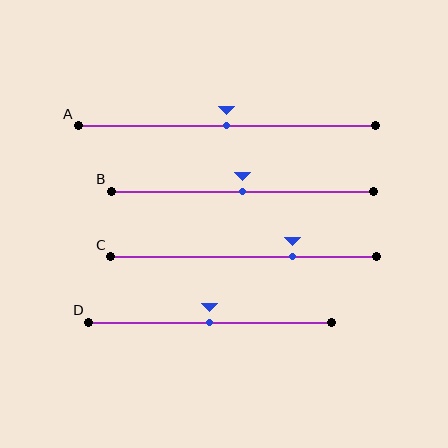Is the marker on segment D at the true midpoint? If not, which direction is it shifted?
Yes, the marker on segment D is at the true midpoint.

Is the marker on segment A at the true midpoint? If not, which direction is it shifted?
Yes, the marker on segment A is at the true midpoint.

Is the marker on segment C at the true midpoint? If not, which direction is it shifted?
No, the marker on segment C is shifted to the right by about 18% of the segment length.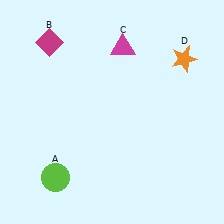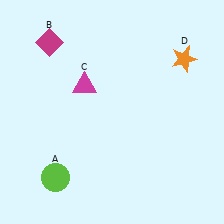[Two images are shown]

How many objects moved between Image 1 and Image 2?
1 object moved between the two images.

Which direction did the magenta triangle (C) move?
The magenta triangle (C) moved left.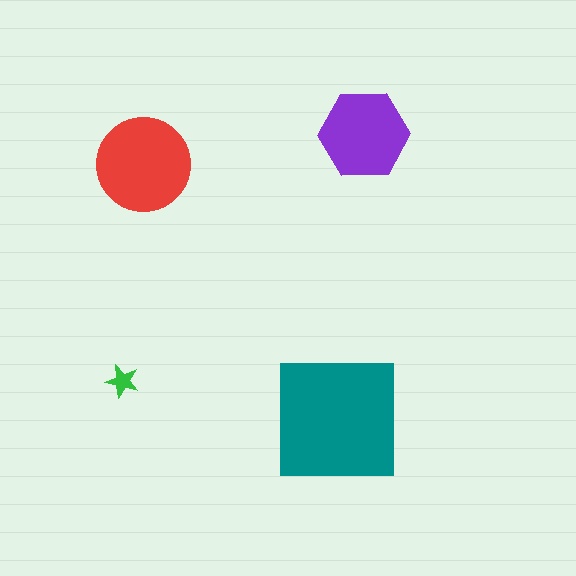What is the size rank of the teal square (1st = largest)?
1st.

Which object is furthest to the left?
The green star is leftmost.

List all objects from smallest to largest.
The green star, the purple hexagon, the red circle, the teal square.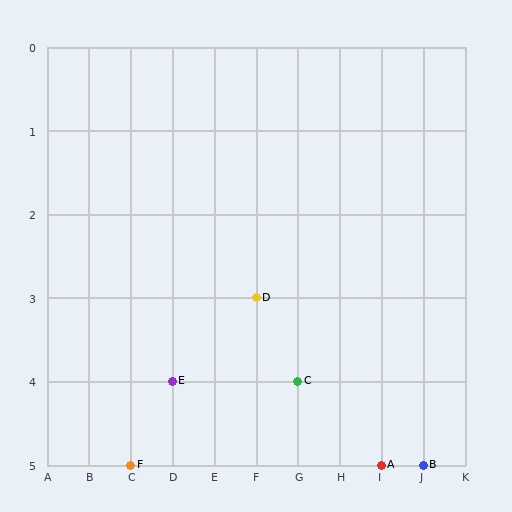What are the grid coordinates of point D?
Point D is at grid coordinates (F, 3).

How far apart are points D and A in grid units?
Points D and A are 3 columns and 2 rows apart (about 3.6 grid units diagonally).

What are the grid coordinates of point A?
Point A is at grid coordinates (I, 5).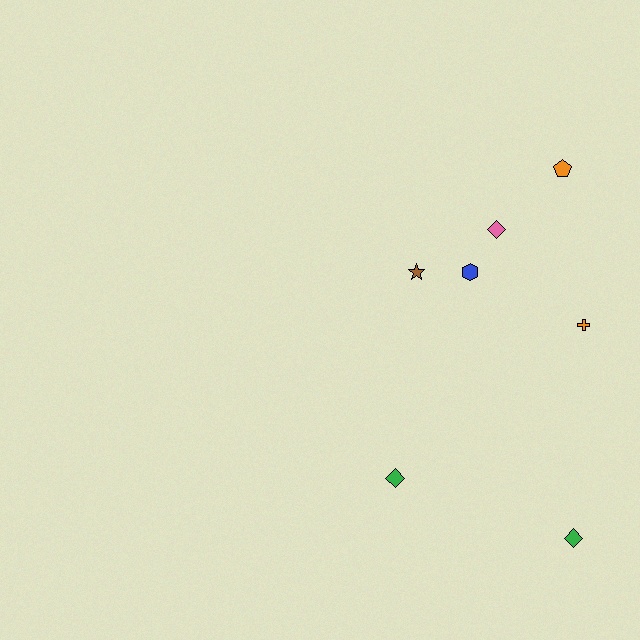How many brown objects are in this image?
There is 1 brown object.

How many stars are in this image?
There is 1 star.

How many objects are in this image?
There are 7 objects.